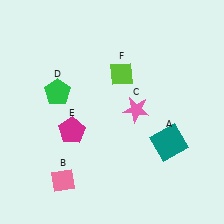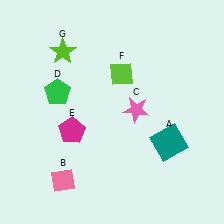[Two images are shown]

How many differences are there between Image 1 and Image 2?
There is 1 difference between the two images.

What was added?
A lime star (G) was added in Image 2.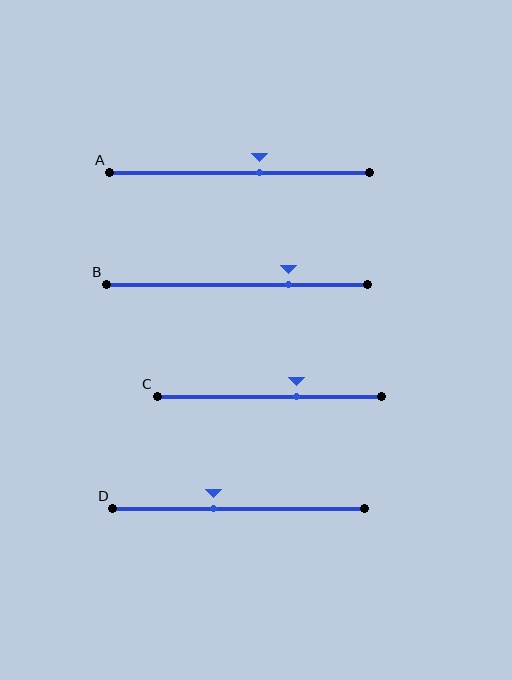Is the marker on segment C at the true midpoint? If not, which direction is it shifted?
No, the marker on segment C is shifted to the right by about 12% of the segment length.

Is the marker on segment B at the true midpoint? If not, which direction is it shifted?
No, the marker on segment B is shifted to the right by about 20% of the segment length.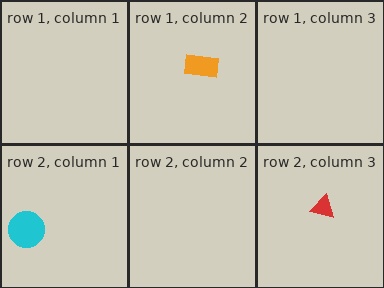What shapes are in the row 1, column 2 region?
The orange rectangle.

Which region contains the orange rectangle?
The row 1, column 2 region.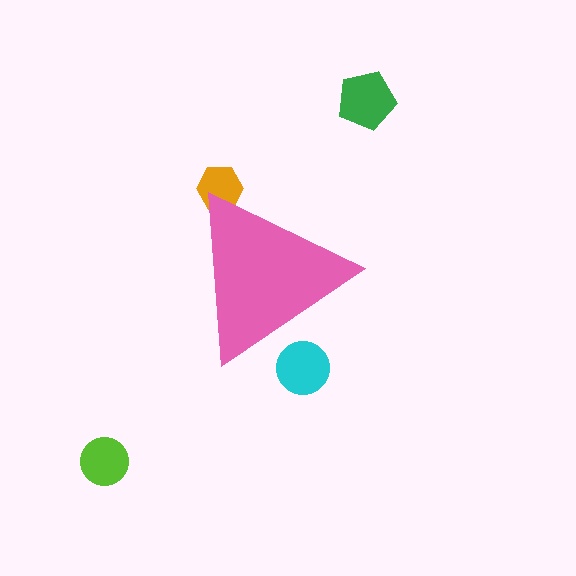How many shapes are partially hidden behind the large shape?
2 shapes are partially hidden.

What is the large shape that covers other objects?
A pink triangle.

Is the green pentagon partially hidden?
No, the green pentagon is fully visible.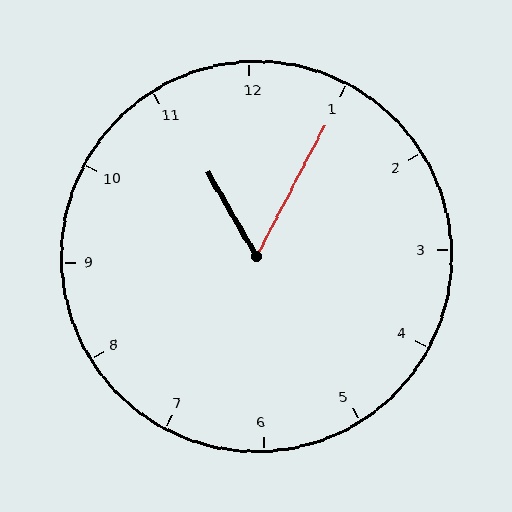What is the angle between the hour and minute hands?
Approximately 58 degrees.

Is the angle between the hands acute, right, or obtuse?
It is acute.